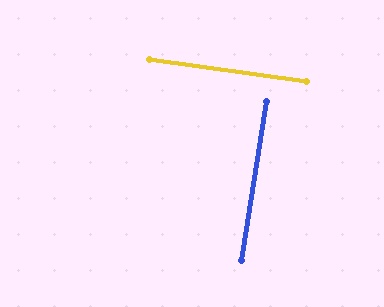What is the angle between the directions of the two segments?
Approximately 89 degrees.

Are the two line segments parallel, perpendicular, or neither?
Perpendicular — they meet at approximately 89°.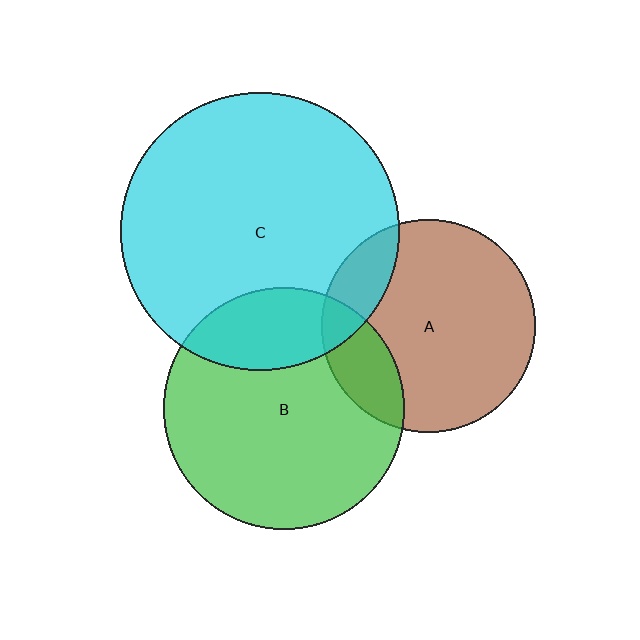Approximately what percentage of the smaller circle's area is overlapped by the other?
Approximately 20%.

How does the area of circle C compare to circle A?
Approximately 1.7 times.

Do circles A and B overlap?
Yes.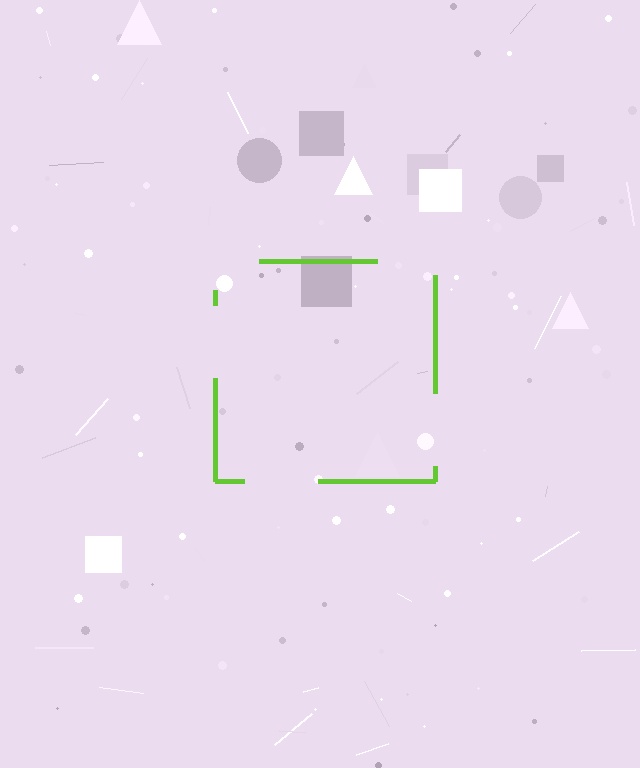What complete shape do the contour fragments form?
The contour fragments form a square.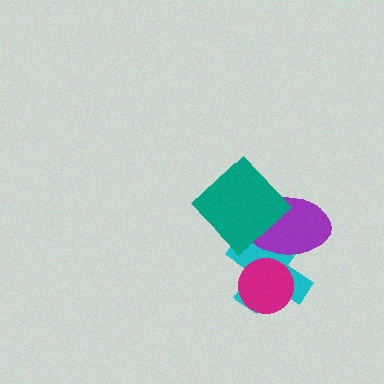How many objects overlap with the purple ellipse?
3 objects overlap with the purple ellipse.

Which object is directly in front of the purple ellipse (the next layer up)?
The magenta circle is directly in front of the purple ellipse.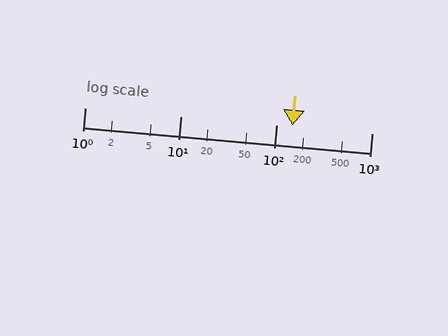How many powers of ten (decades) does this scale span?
The scale spans 3 decades, from 1 to 1000.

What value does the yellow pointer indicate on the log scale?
The pointer indicates approximately 150.